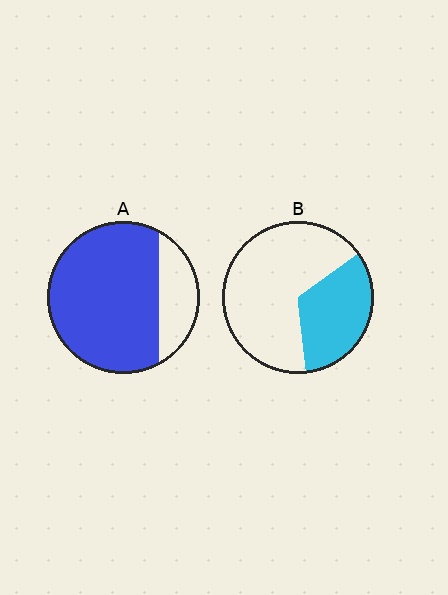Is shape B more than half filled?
No.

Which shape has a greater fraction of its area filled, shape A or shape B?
Shape A.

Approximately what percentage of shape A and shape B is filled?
A is approximately 80% and B is approximately 35%.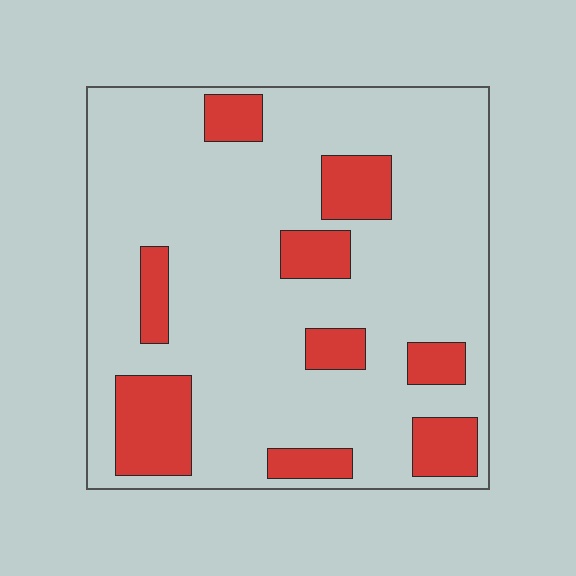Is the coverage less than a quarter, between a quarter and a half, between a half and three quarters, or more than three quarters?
Less than a quarter.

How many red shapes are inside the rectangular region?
9.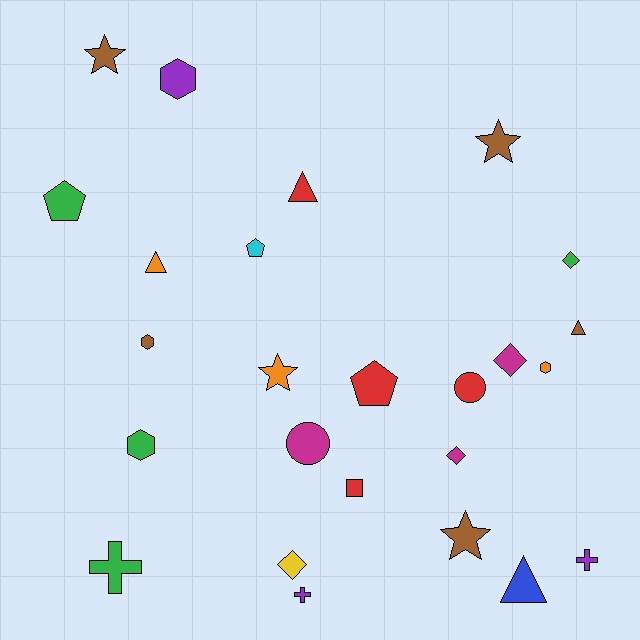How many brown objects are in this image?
There are 5 brown objects.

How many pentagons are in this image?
There are 3 pentagons.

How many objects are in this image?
There are 25 objects.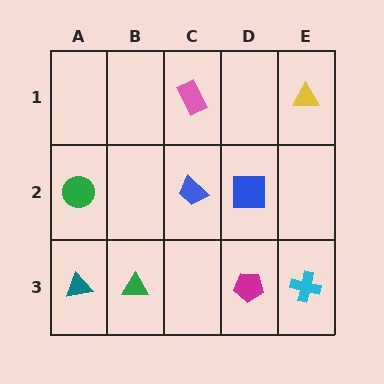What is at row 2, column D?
A blue square.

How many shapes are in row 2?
3 shapes.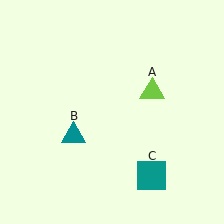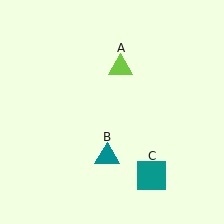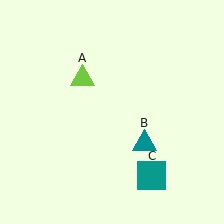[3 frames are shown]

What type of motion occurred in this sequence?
The lime triangle (object A), teal triangle (object B) rotated counterclockwise around the center of the scene.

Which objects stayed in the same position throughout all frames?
Teal square (object C) remained stationary.